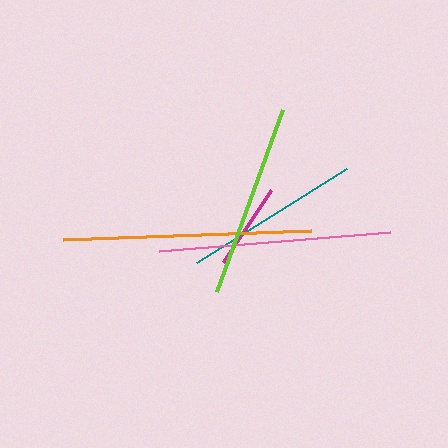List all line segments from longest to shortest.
From longest to shortest: orange, pink, lime, teal, magenta.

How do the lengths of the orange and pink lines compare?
The orange and pink lines are approximately the same length.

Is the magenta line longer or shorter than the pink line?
The pink line is longer than the magenta line.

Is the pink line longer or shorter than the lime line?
The pink line is longer than the lime line.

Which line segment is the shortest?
The magenta line is the shortest at approximately 86 pixels.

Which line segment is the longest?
The orange line is the longest at approximately 248 pixels.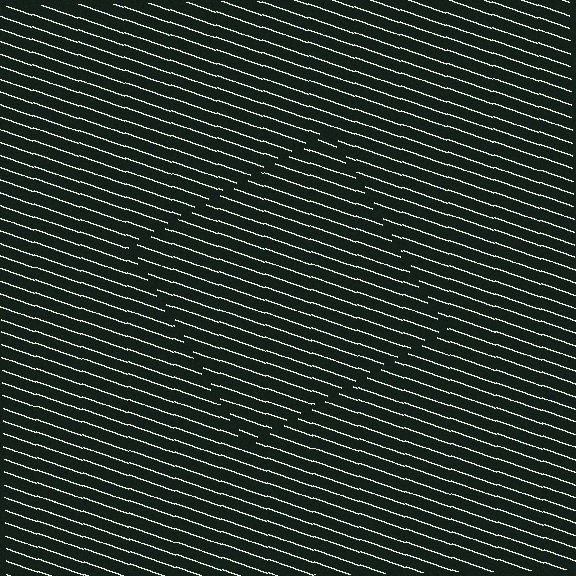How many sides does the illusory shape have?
4 sides — the line-ends trace a square.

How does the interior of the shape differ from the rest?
The interior of the shape contains the same grating, shifted by half a period — the contour is defined by the phase discontinuity where line-ends from the inner and outer gratings abut.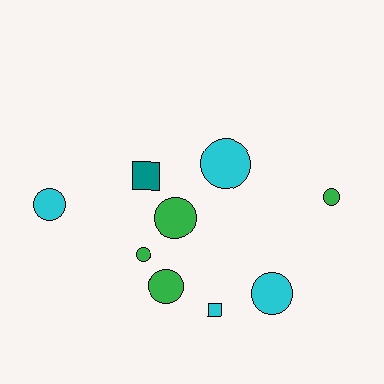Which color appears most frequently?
Green, with 4 objects.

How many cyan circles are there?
There are 3 cyan circles.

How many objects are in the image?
There are 9 objects.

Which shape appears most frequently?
Circle, with 7 objects.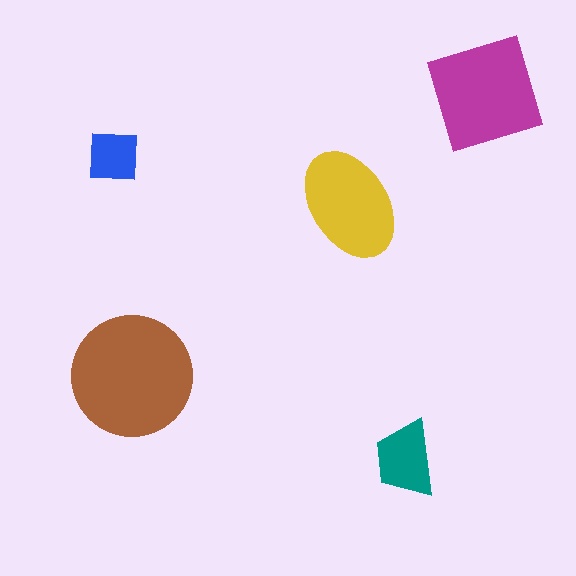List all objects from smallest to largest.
The blue square, the teal trapezoid, the yellow ellipse, the magenta square, the brown circle.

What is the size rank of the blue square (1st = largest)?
5th.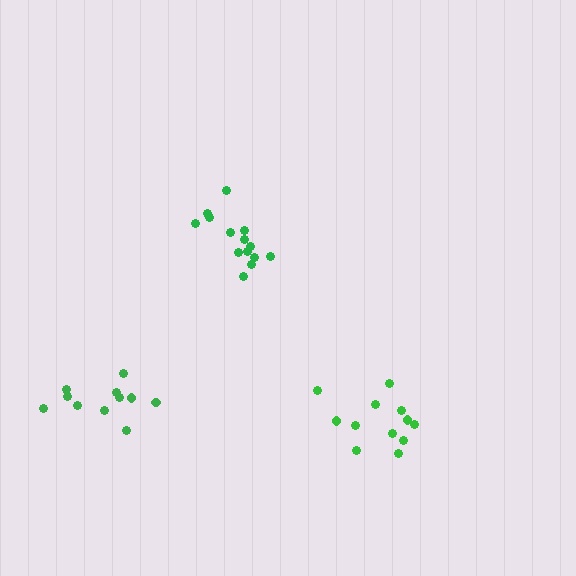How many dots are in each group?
Group 1: 14 dots, Group 2: 12 dots, Group 3: 11 dots (37 total).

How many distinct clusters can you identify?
There are 3 distinct clusters.